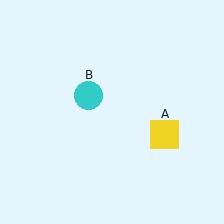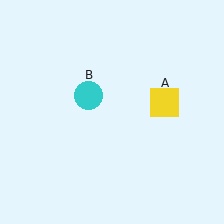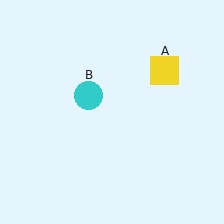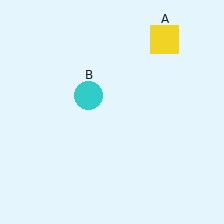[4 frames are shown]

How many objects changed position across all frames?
1 object changed position: yellow square (object A).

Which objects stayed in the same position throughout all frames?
Cyan circle (object B) remained stationary.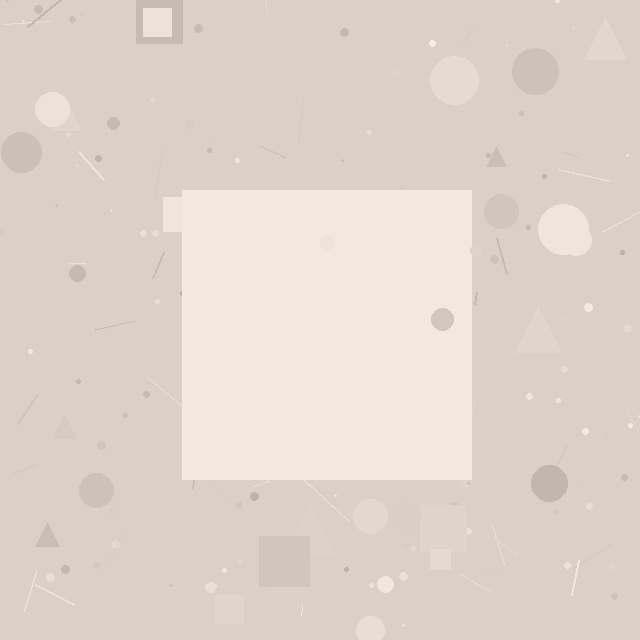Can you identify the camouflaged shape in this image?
The camouflaged shape is a square.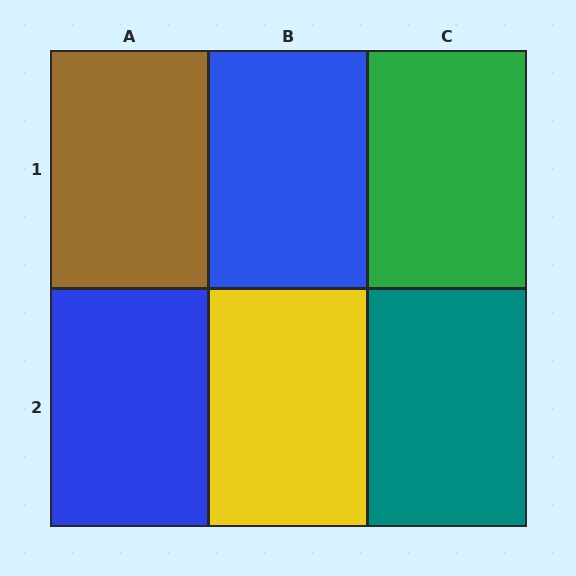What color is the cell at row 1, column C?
Green.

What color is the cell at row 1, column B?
Blue.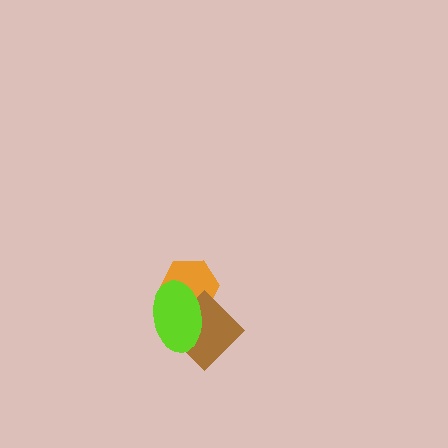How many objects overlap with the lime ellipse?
2 objects overlap with the lime ellipse.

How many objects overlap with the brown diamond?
2 objects overlap with the brown diamond.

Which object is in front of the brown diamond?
The lime ellipse is in front of the brown diamond.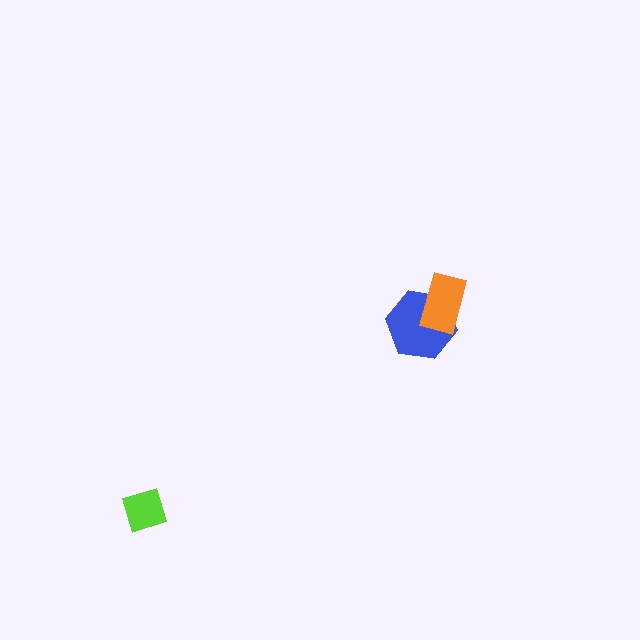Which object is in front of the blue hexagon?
The orange rectangle is in front of the blue hexagon.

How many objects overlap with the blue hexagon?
1 object overlaps with the blue hexagon.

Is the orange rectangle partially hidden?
No, no other shape covers it.